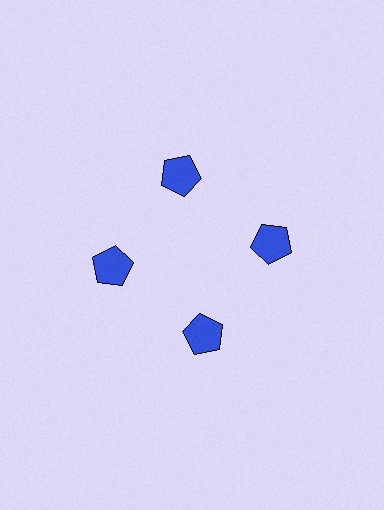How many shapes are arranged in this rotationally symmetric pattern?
There are 4 shapes, arranged in 4 groups of 1.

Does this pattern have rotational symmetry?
Yes, this pattern has 4-fold rotational symmetry. It looks the same after rotating 90 degrees around the center.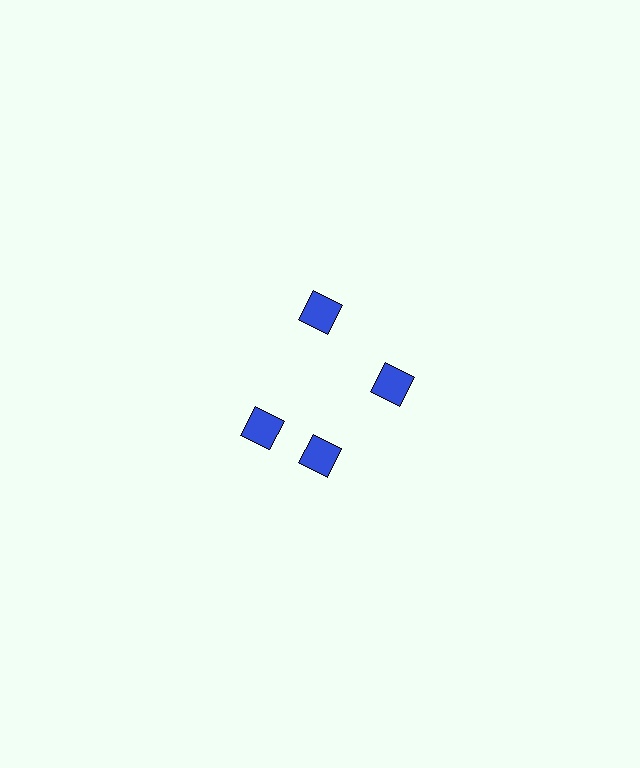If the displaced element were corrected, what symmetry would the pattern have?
It would have 4-fold rotational symmetry — the pattern would map onto itself every 90 degrees.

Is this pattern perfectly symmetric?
No. The 4 blue diamonds are arranged in a ring, but one element near the 9 o'clock position is rotated out of alignment along the ring, breaking the 4-fold rotational symmetry.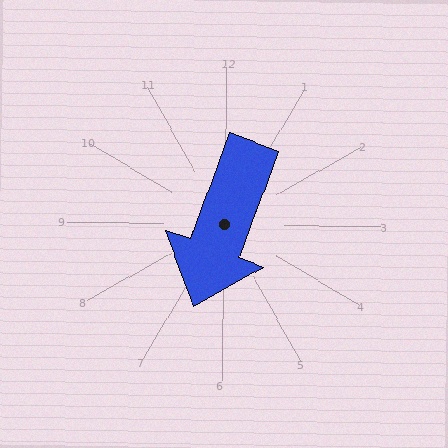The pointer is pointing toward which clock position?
Roughly 7 o'clock.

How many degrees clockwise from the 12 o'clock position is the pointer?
Approximately 200 degrees.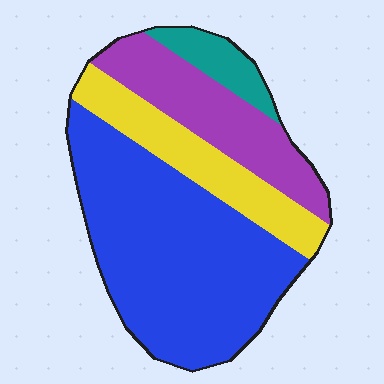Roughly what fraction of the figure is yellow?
Yellow takes up about one fifth (1/5) of the figure.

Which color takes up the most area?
Blue, at roughly 55%.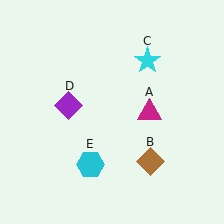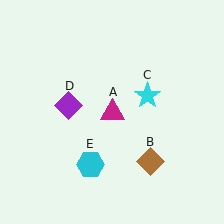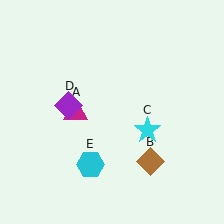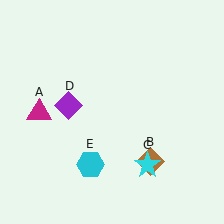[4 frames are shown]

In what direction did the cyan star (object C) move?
The cyan star (object C) moved down.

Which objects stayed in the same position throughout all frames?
Brown diamond (object B) and purple diamond (object D) and cyan hexagon (object E) remained stationary.